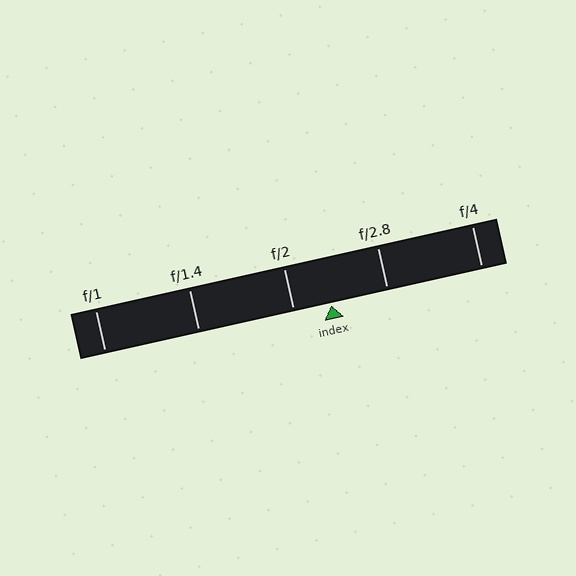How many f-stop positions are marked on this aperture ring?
There are 5 f-stop positions marked.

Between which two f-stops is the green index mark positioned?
The index mark is between f/2 and f/2.8.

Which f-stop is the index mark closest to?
The index mark is closest to f/2.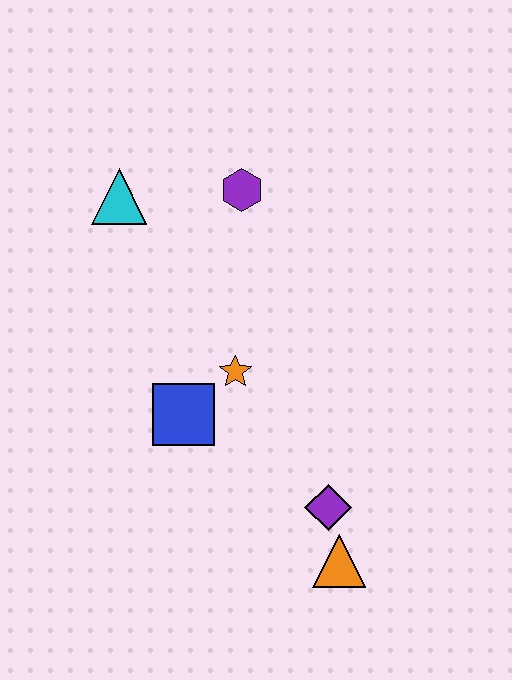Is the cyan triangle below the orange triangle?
No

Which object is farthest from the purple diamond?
The cyan triangle is farthest from the purple diamond.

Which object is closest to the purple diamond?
The orange triangle is closest to the purple diamond.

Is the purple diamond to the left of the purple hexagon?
No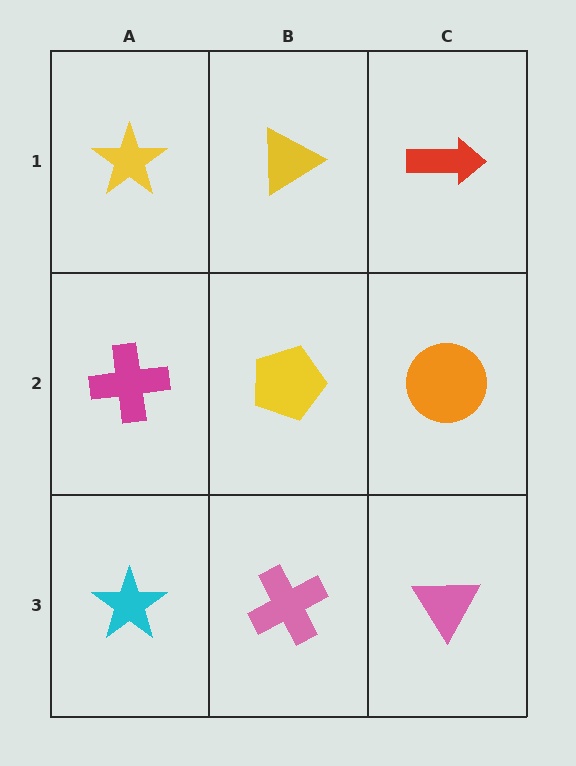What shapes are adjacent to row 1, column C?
An orange circle (row 2, column C), a yellow triangle (row 1, column B).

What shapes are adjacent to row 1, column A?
A magenta cross (row 2, column A), a yellow triangle (row 1, column B).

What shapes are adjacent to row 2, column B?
A yellow triangle (row 1, column B), a pink cross (row 3, column B), a magenta cross (row 2, column A), an orange circle (row 2, column C).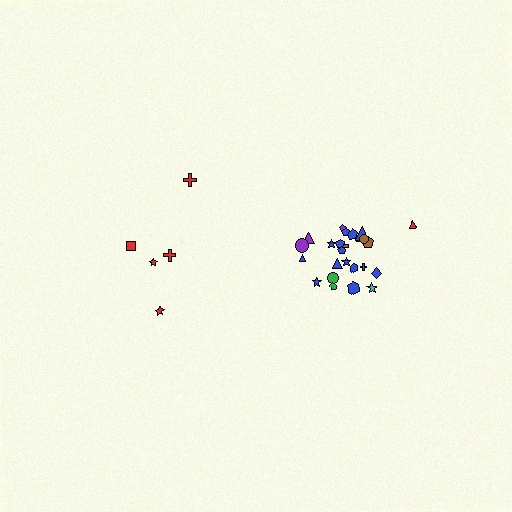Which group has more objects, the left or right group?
The right group.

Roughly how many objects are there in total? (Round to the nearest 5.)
Roughly 30 objects in total.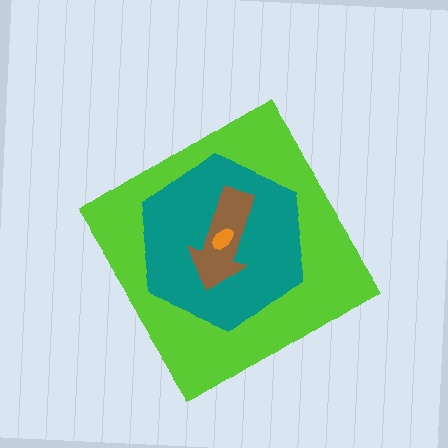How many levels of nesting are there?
4.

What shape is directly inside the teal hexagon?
The brown arrow.